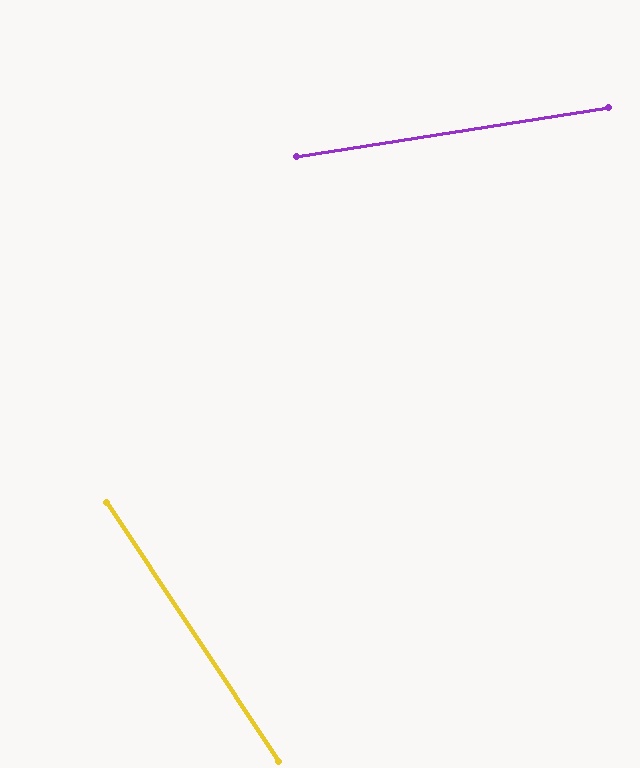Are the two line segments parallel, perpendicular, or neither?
Neither parallel nor perpendicular — they differ by about 65°.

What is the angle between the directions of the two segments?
Approximately 65 degrees.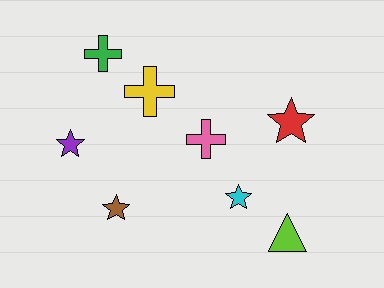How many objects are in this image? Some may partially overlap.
There are 8 objects.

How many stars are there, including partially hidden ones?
There are 4 stars.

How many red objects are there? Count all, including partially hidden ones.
There is 1 red object.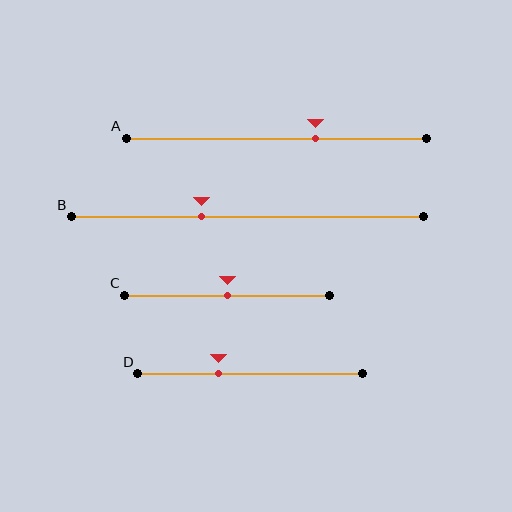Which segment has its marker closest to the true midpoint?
Segment C has its marker closest to the true midpoint.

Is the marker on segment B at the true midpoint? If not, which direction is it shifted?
No, the marker on segment B is shifted to the left by about 13% of the segment length.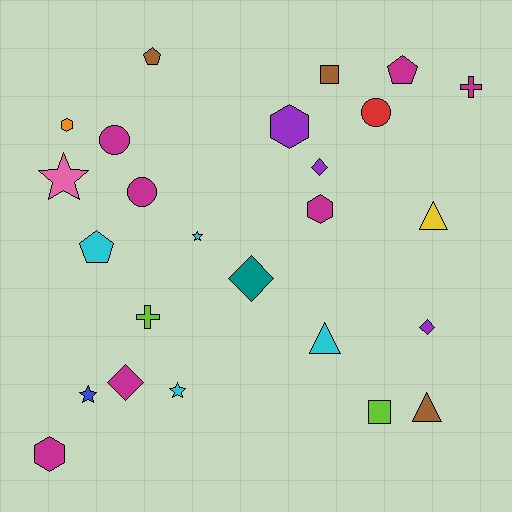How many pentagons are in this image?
There are 3 pentagons.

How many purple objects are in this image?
There are 3 purple objects.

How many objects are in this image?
There are 25 objects.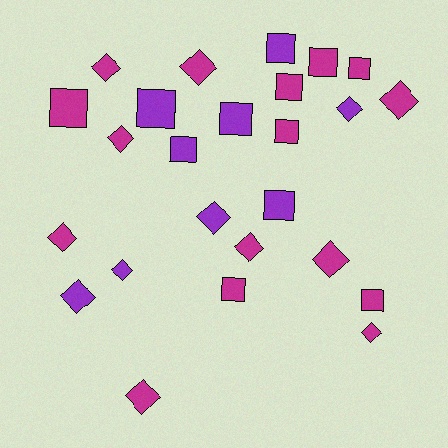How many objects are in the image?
There are 25 objects.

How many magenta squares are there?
There are 7 magenta squares.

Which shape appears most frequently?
Diamond, with 13 objects.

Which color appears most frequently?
Magenta, with 16 objects.